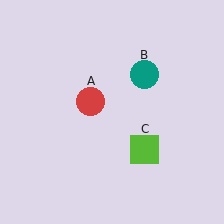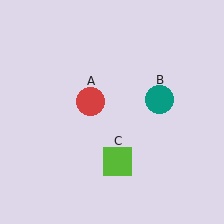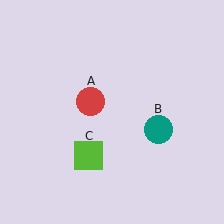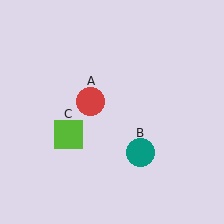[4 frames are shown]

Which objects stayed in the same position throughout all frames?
Red circle (object A) remained stationary.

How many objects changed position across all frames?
2 objects changed position: teal circle (object B), lime square (object C).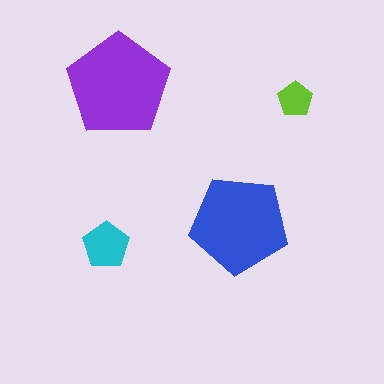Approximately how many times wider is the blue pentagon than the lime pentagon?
About 3 times wider.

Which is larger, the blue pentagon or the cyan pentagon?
The blue one.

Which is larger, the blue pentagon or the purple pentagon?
The purple one.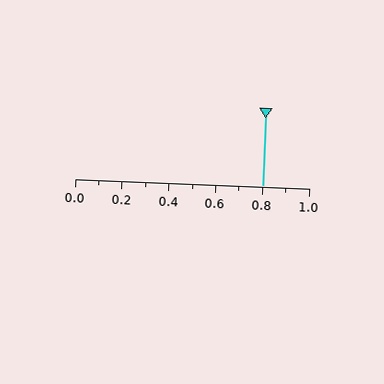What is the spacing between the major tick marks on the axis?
The major ticks are spaced 0.2 apart.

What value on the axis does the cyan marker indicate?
The marker indicates approximately 0.8.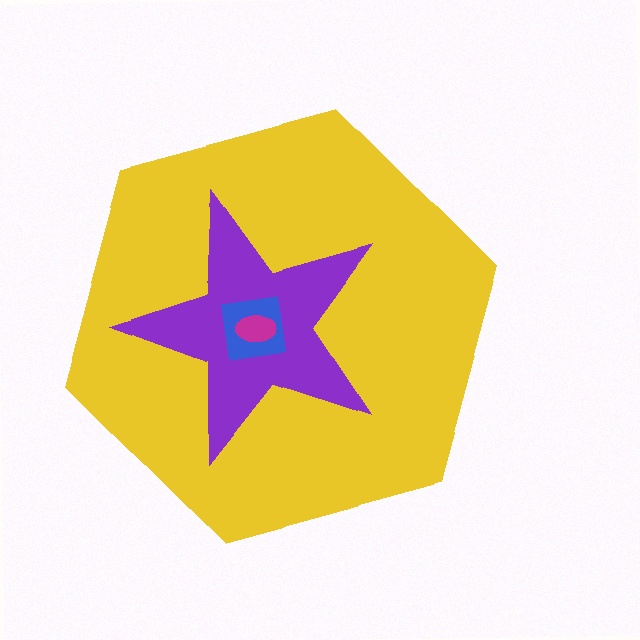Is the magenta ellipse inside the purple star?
Yes.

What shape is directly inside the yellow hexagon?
The purple star.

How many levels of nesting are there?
4.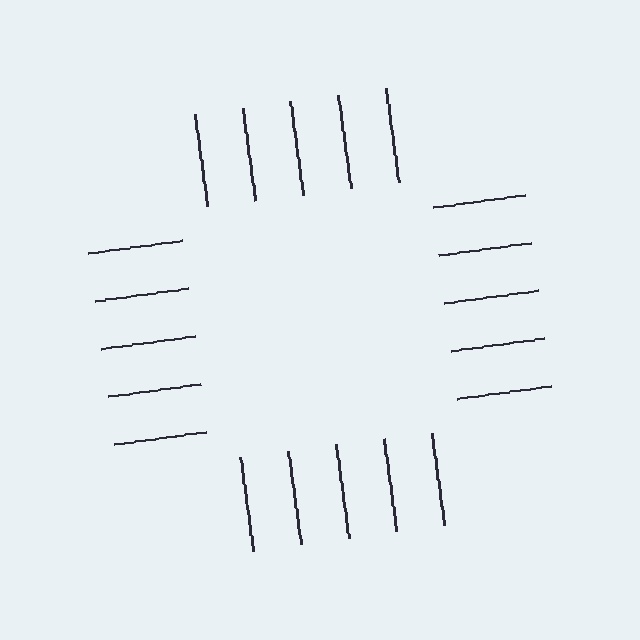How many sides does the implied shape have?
4 sides — the line-ends trace a square.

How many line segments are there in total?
20 — 5 along each of the 4 edges.